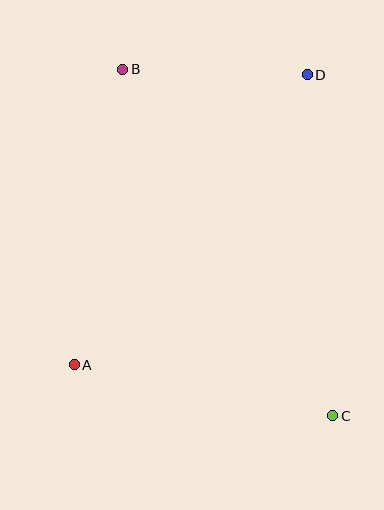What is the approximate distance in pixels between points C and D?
The distance between C and D is approximately 342 pixels.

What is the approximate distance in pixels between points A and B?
The distance between A and B is approximately 299 pixels.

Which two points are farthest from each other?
Points B and C are farthest from each other.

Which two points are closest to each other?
Points B and D are closest to each other.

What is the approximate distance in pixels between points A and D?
The distance between A and D is approximately 372 pixels.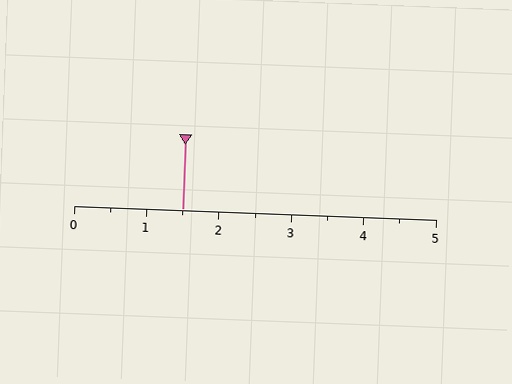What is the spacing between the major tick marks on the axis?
The major ticks are spaced 1 apart.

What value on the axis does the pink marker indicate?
The marker indicates approximately 1.5.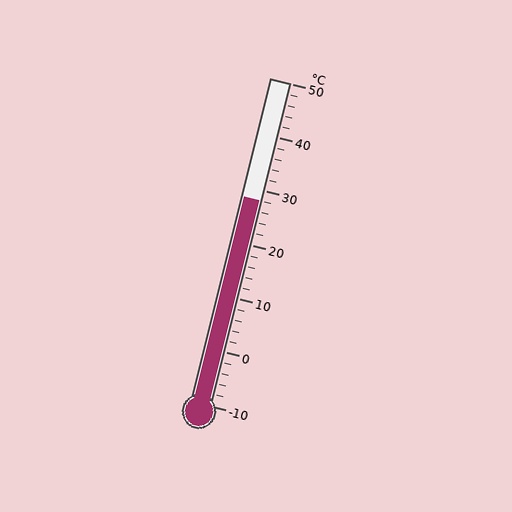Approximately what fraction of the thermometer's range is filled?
The thermometer is filled to approximately 65% of its range.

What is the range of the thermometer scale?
The thermometer scale ranges from -10°C to 50°C.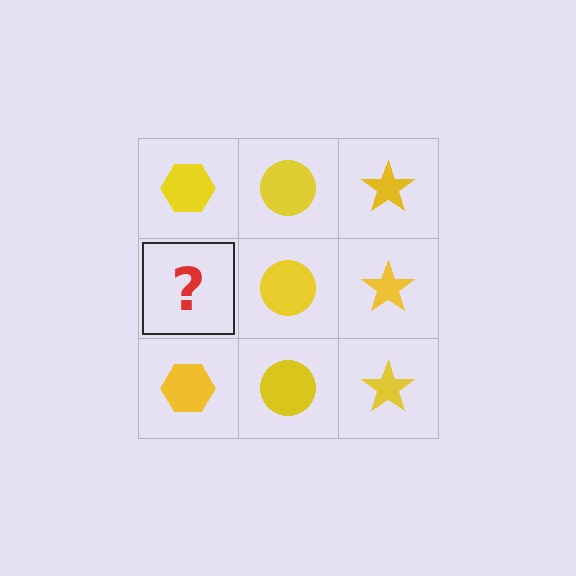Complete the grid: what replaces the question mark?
The question mark should be replaced with a yellow hexagon.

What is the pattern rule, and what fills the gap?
The rule is that each column has a consistent shape. The gap should be filled with a yellow hexagon.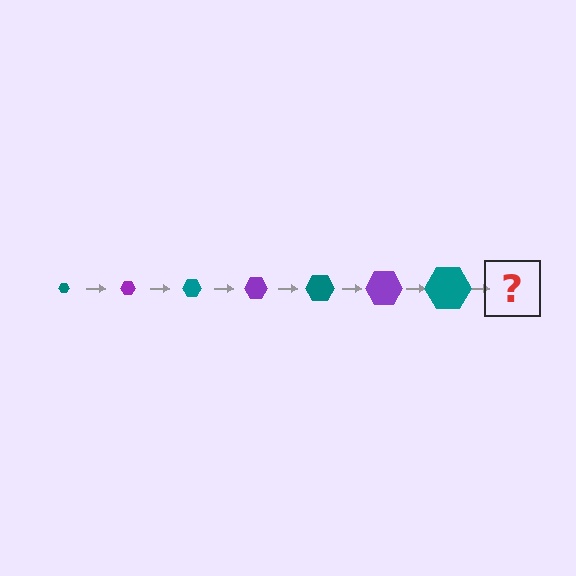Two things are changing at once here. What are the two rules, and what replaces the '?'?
The two rules are that the hexagon grows larger each step and the color cycles through teal and purple. The '?' should be a purple hexagon, larger than the previous one.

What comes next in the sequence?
The next element should be a purple hexagon, larger than the previous one.